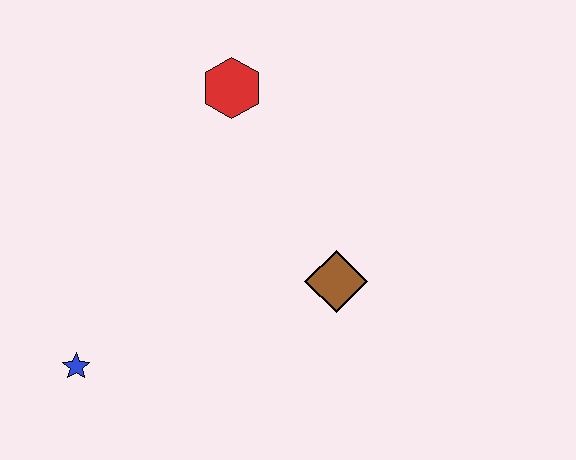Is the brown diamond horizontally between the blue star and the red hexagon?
No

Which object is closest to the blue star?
The brown diamond is closest to the blue star.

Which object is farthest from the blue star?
The red hexagon is farthest from the blue star.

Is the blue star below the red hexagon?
Yes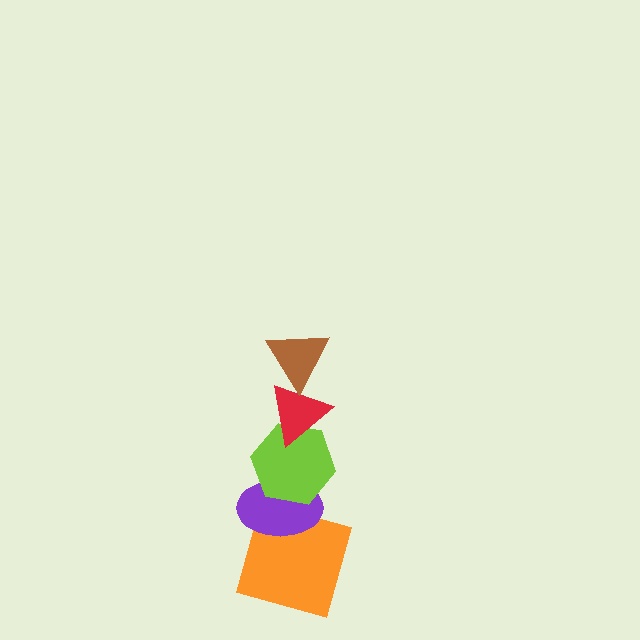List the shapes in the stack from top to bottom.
From top to bottom: the brown triangle, the red triangle, the lime hexagon, the purple ellipse, the orange square.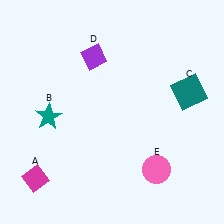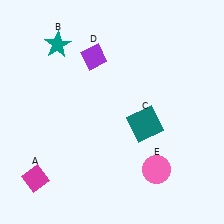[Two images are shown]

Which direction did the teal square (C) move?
The teal square (C) moved left.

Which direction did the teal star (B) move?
The teal star (B) moved up.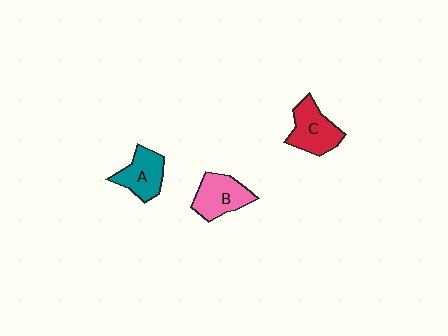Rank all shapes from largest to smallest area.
From largest to smallest: C (red), B (pink), A (teal).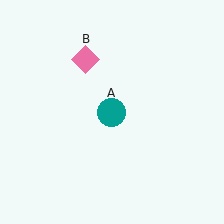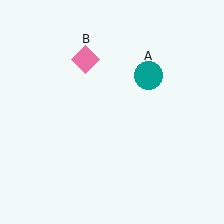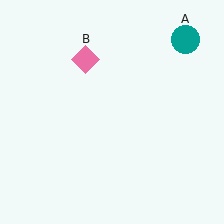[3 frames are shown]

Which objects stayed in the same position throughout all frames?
Pink diamond (object B) remained stationary.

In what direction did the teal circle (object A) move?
The teal circle (object A) moved up and to the right.